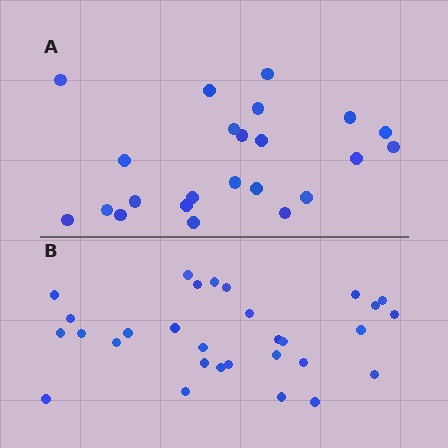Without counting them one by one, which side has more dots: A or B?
Region B (the bottom region) has more dots.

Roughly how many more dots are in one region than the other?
Region B has roughly 8 or so more dots than region A.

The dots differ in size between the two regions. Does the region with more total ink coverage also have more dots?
No. Region A has more total ink coverage because its dots are larger, but region B actually contains more individual dots. Total area can be misleading — the number of items is what matters here.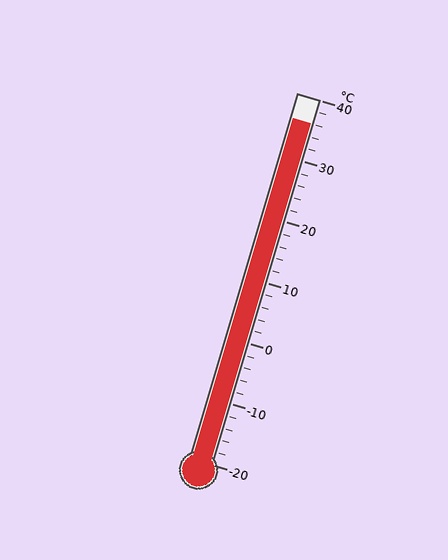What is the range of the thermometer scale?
The thermometer scale ranges from -20°C to 40°C.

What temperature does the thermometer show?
The thermometer shows approximately 36°C.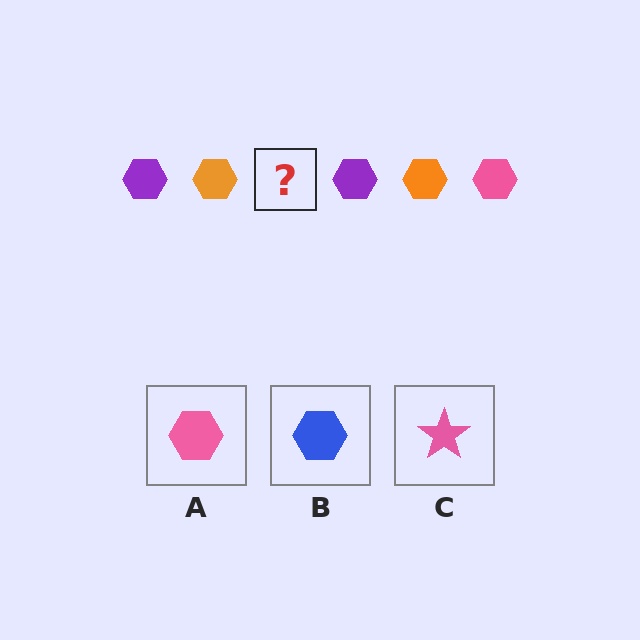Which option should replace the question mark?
Option A.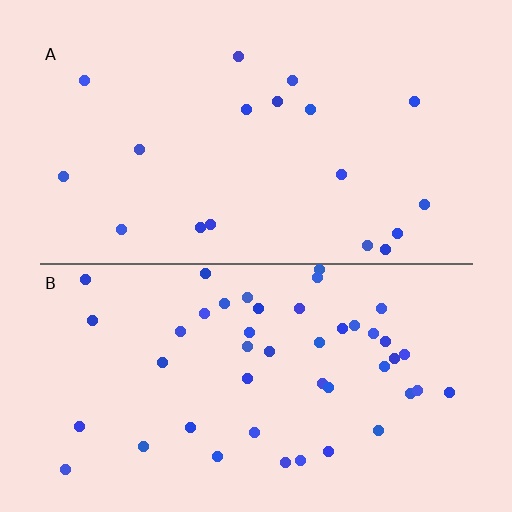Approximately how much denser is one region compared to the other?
Approximately 2.5× — region B over region A.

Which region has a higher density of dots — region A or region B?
B (the bottom).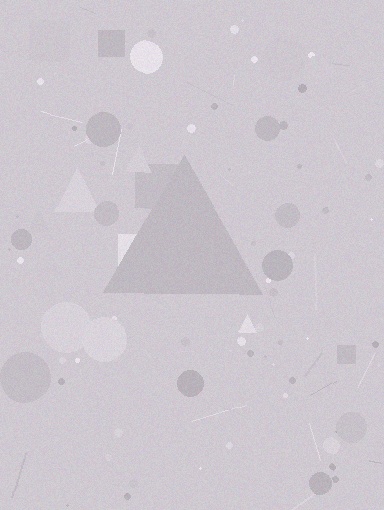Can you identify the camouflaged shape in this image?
The camouflaged shape is a triangle.